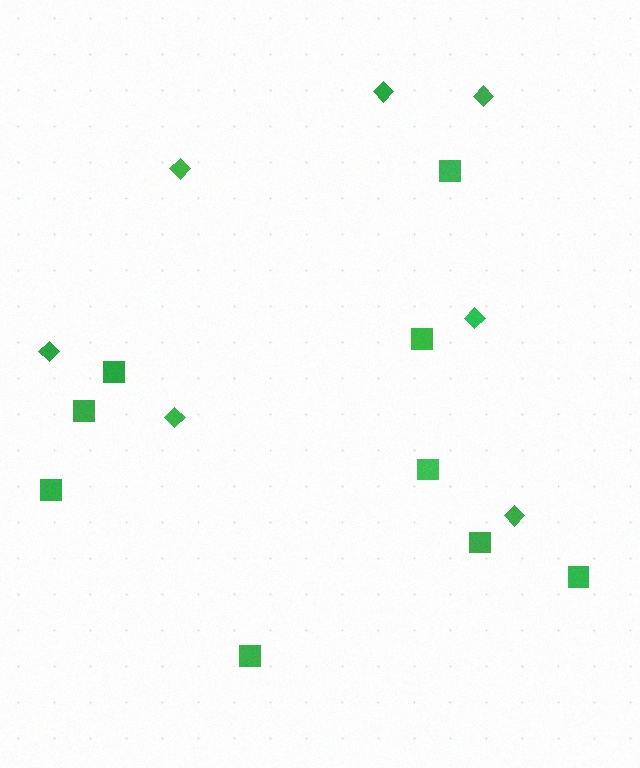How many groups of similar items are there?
There are 2 groups: one group of diamonds (7) and one group of squares (9).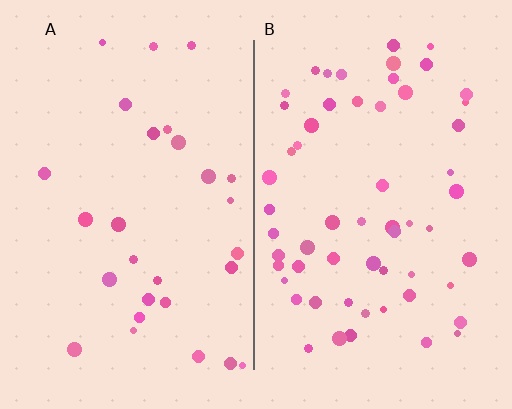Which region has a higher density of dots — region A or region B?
B (the right).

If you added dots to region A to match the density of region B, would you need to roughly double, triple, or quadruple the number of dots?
Approximately double.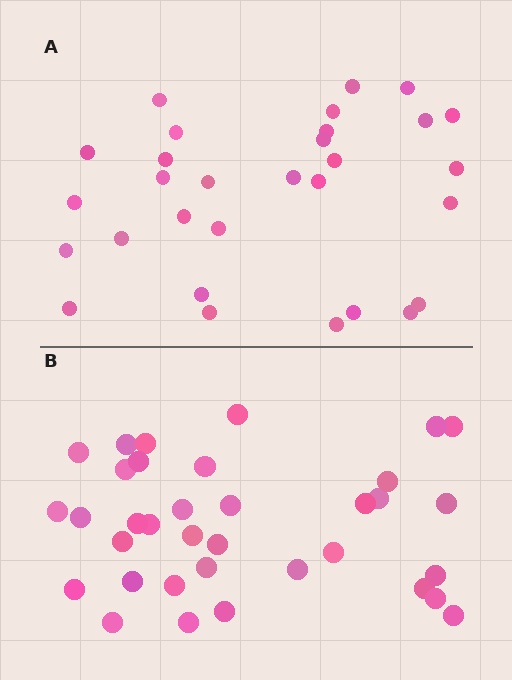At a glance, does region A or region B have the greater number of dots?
Region B (the bottom region) has more dots.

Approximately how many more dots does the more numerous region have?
Region B has about 5 more dots than region A.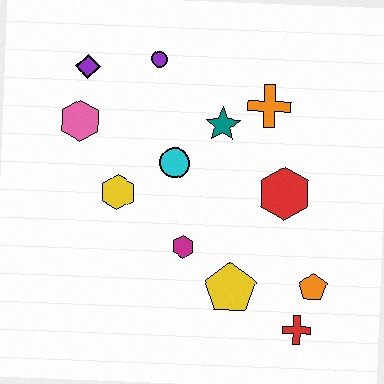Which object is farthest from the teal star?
The red cross is farthest from the teal star.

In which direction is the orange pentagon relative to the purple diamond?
The orange pentagon is to the right of the purple diamond.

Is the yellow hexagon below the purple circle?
Yes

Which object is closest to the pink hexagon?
The purple diamond is closest to the pink hexagon.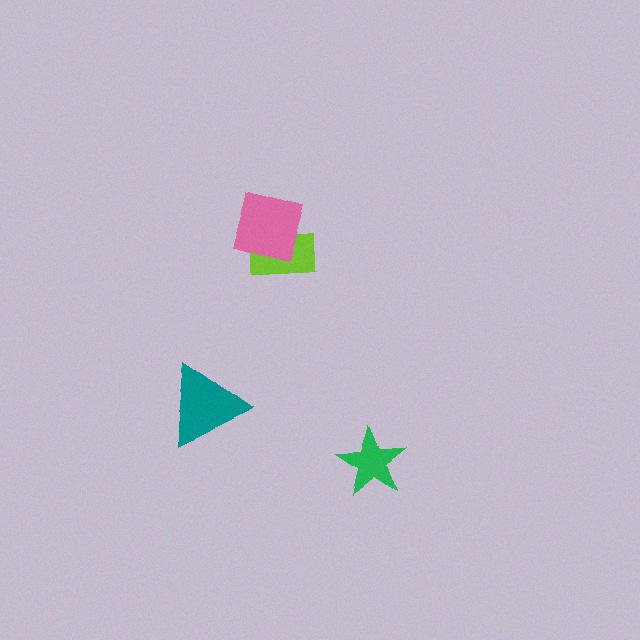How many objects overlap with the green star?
0 objects overlap with the green star.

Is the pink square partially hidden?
No, no other shape covers it.